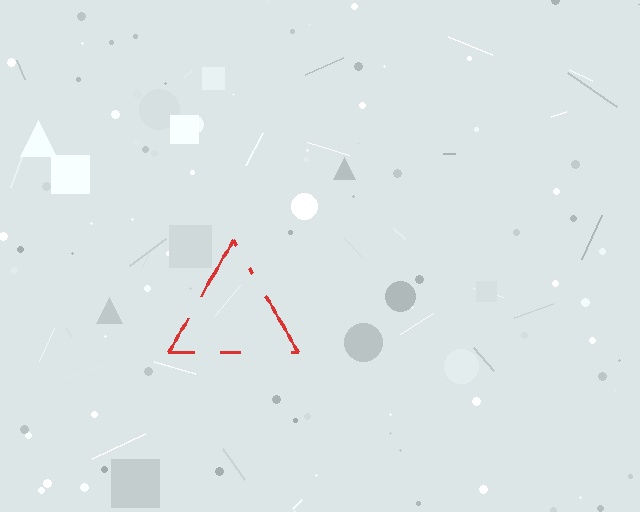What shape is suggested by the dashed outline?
The dashed outline suggests a triangle.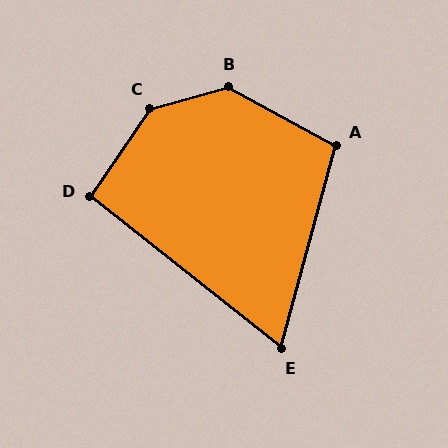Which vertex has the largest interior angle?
C, at approximately 140 degrees.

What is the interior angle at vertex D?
Approximately 94 degrees (approximately right).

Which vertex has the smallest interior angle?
E, at approximately 67 degrees.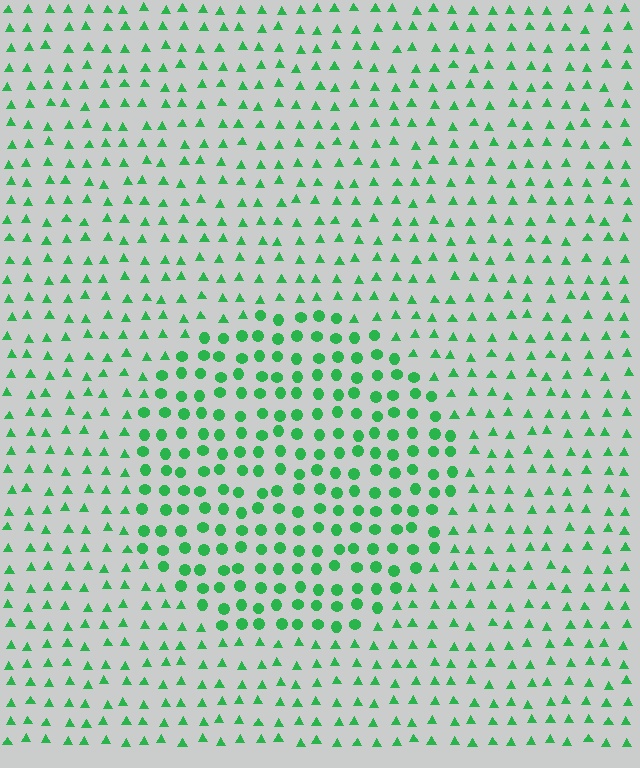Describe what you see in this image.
The image is filled with small green elements arranged in a uniform grid. A circle-shaped region contains circles, while the surrounding area contains triangles. The boundary is defined purely by the change in element shape.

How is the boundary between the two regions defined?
The boundary is defined by a change in element shape: circles inside vs. triangles outside. All elements share the same color and spacing.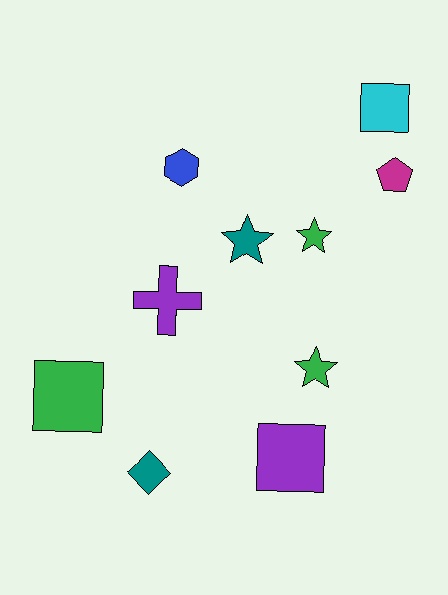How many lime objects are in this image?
There are no lime objects.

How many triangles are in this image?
There are no triangles.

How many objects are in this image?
There are 10 objects.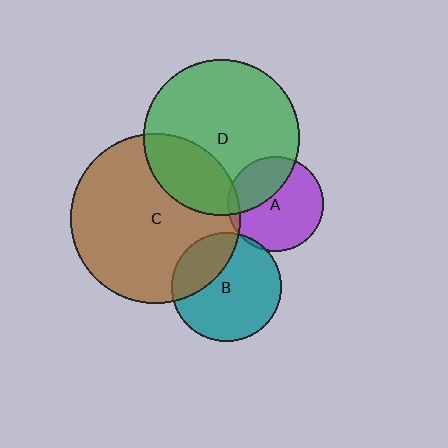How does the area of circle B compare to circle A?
Approximately 1.3 times.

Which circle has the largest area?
Circle C (brown).